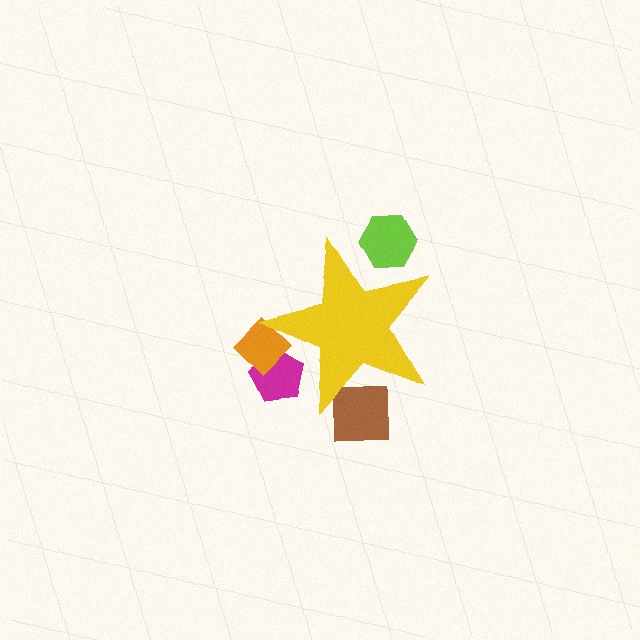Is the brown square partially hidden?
Yes, the brown square is partially hidden behind the yellow star.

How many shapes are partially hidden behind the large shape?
4 shapes are partially hidden.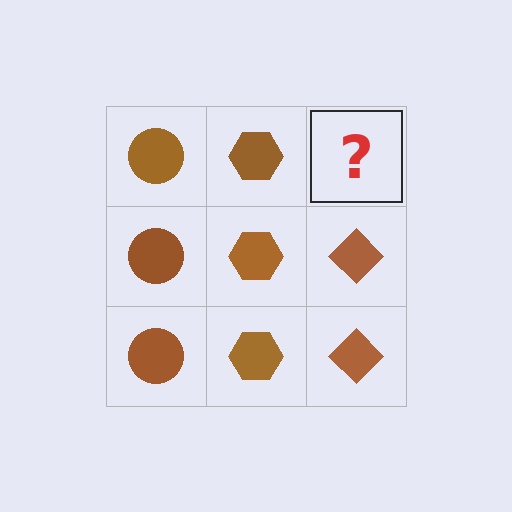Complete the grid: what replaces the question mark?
The question mark should be replaced with a brown diamond.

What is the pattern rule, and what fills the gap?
The rule is that each column has a consistent shape. The gap should be filled with a brown diamond.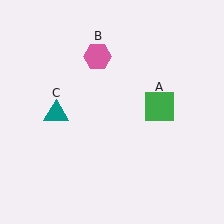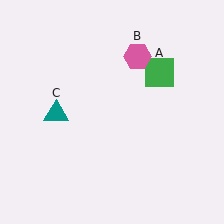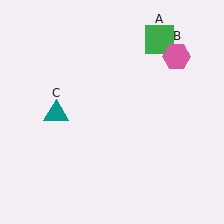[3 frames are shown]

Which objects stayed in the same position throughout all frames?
Teal triangle (object C) remained stationary.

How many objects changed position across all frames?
2 objects changed position: green square (object A), pink hexagon (object B).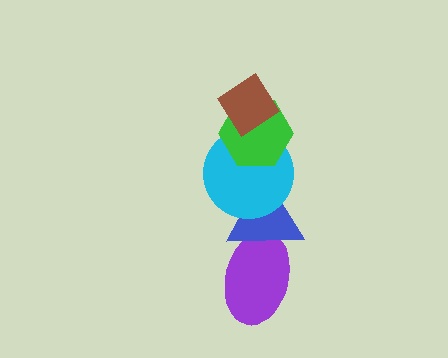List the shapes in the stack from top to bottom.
From top to bottom: the brown diamond, the green hexagon, the cyan circle, the blue triangle, the purple ellipse.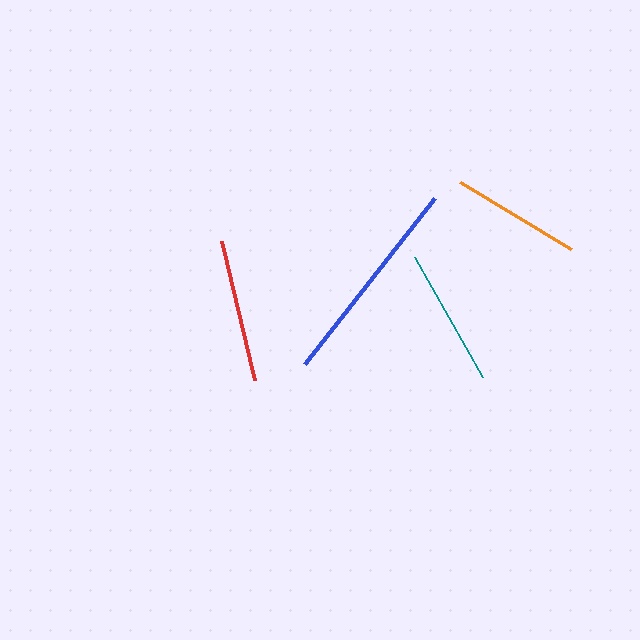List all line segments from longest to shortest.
From longest to shortest: blue, red, teal, orange.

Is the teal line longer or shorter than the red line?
The red line is longer than the teal line.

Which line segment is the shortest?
The orange line is the shortest at approximately 130 pixels.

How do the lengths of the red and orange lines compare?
The red and orange lines are approximately the same length.